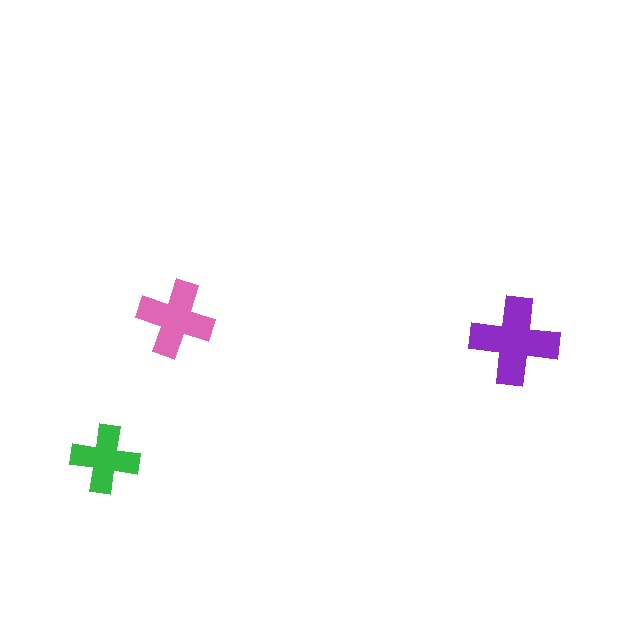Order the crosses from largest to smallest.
the purple one, the pink one, the green one.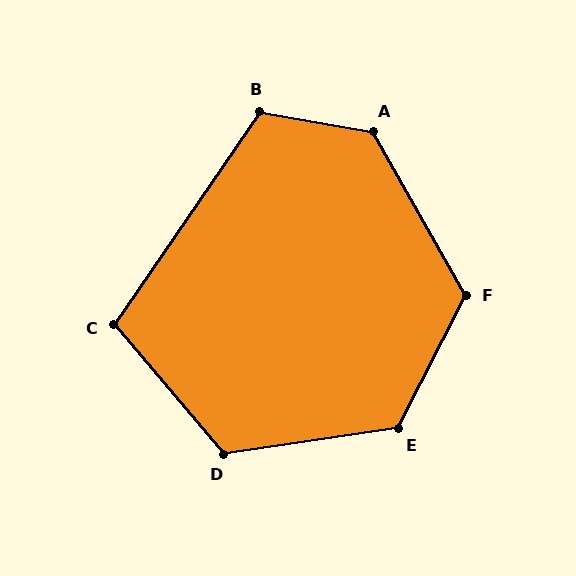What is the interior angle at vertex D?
Approximately 122 degrees (obtuse).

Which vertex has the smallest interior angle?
C, at approximately 105 degrees.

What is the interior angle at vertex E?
Approximately 126 degrees (obtuse).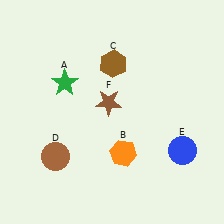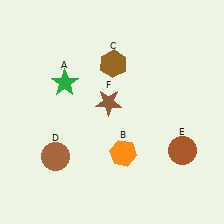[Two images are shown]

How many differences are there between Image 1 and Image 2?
There is 1 difference between the two images.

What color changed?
The circle (E) changed from blue in Image 1 to brown in Image 2.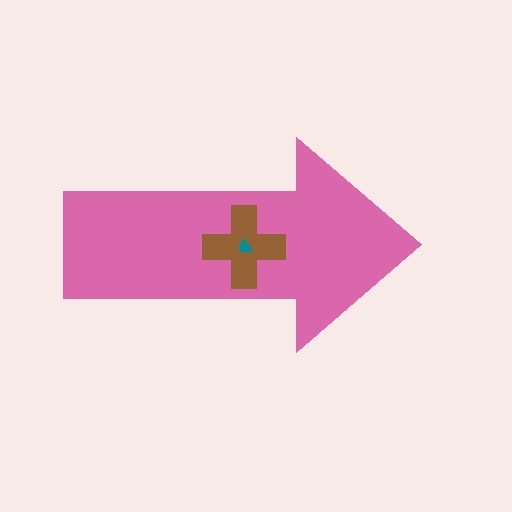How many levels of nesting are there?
3.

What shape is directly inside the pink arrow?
The brown cross.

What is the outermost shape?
The pink arrow.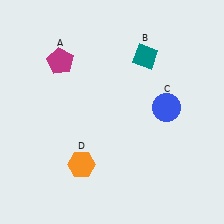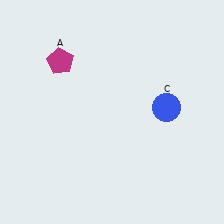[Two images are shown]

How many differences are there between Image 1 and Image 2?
There are 2 differences between the two images.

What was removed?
The orange hexagon (D), the teal diamond (B) were removed in Image 2.